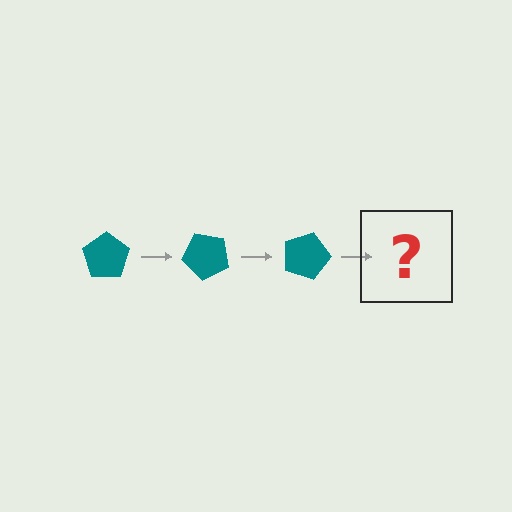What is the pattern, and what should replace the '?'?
The pattern is that the pentagon rotates 45 degrees each step. The '?' should be a teal pentagon rotated 135 degrees.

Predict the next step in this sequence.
The next step is a teal pentagon rotated 135 degrees.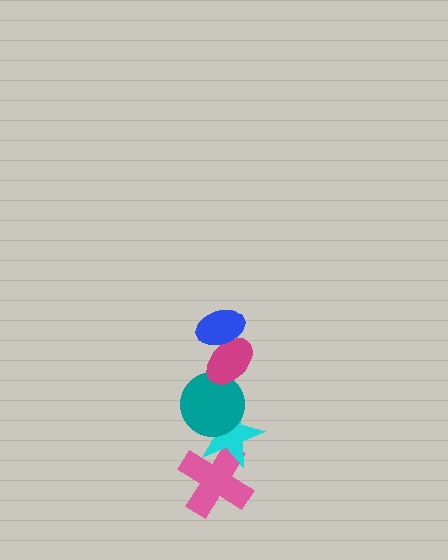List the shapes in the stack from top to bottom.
From top to bottom: the blue ellipse, the magenta ellipse, the teal circle, the cyan star, the pink cross.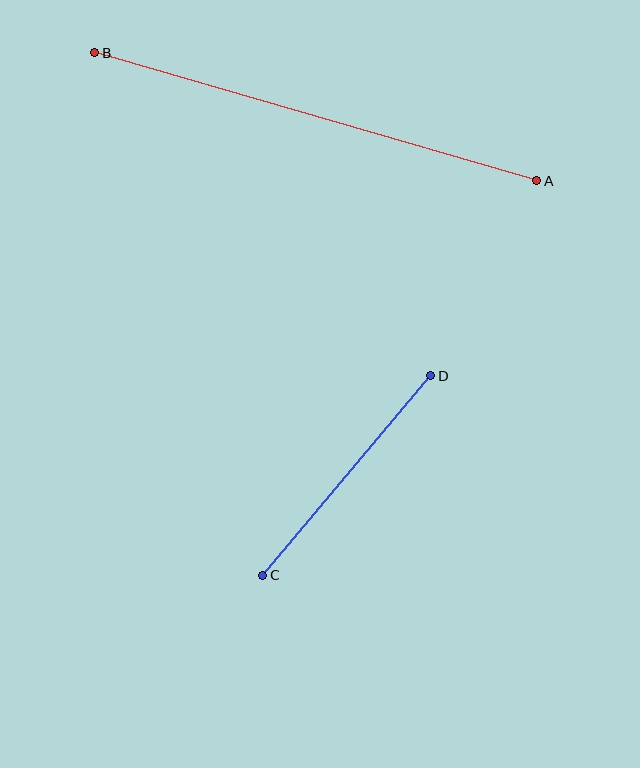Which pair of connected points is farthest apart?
Points A and B are farthest apart.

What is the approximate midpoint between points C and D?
The midpoint is at approximately (347, 475) pixels.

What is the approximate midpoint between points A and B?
The midpoint is at approximately (316, 117) pixels.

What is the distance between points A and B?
The distance is approximately 460 pixels.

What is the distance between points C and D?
The distance is approximately 261 pixels.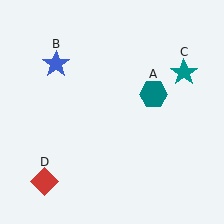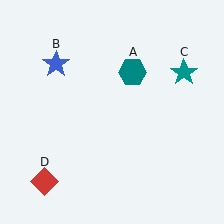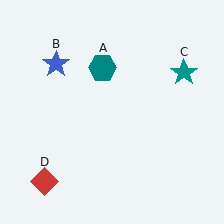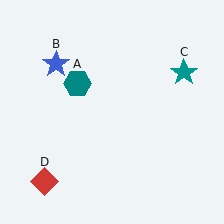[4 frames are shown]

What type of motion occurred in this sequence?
The teal hexagon (object A) rotated counterclockwise around the center of the scene.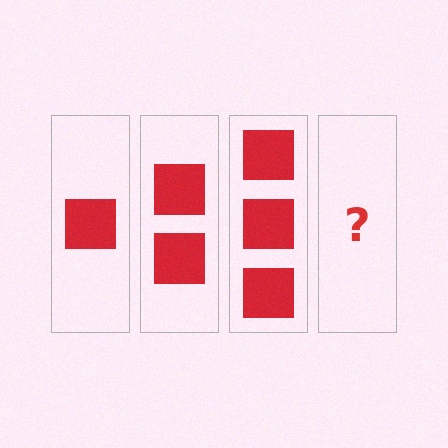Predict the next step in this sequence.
The next step is 4 squares.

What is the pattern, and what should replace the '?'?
The pattern is that each step adds one more square. The '?' should be 4 squares.